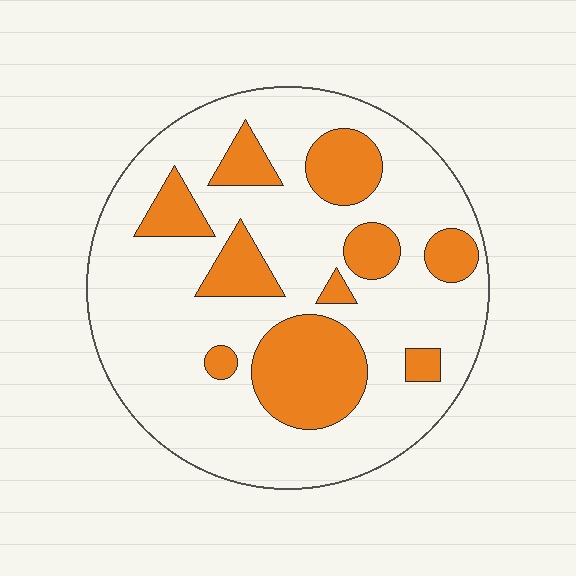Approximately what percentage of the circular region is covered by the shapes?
Approximately 25%.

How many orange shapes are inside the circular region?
10.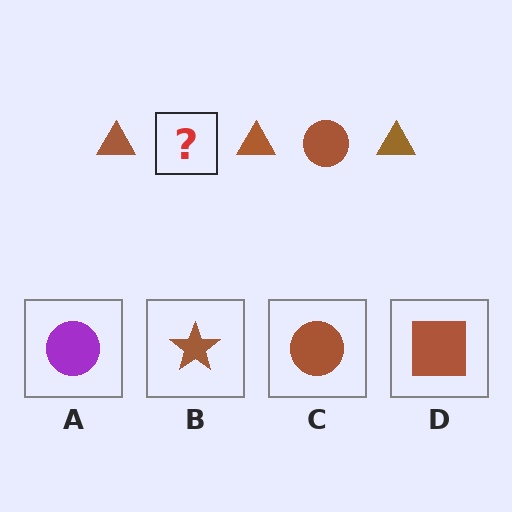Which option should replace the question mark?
Option C.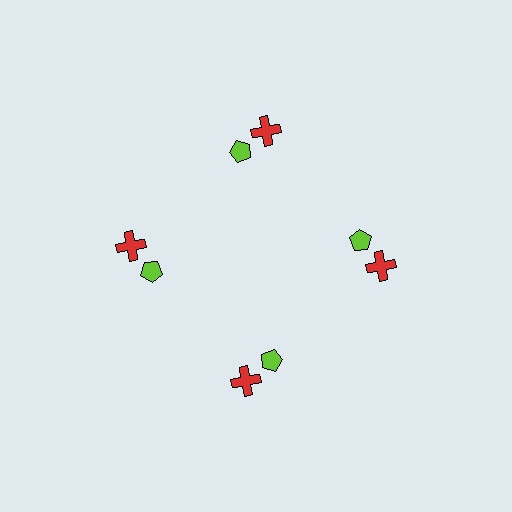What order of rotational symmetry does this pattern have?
This pattern has 4-fold rotational symmetry.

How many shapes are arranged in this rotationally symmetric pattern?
There are 8 shapes, arranged in 4 groups of 2.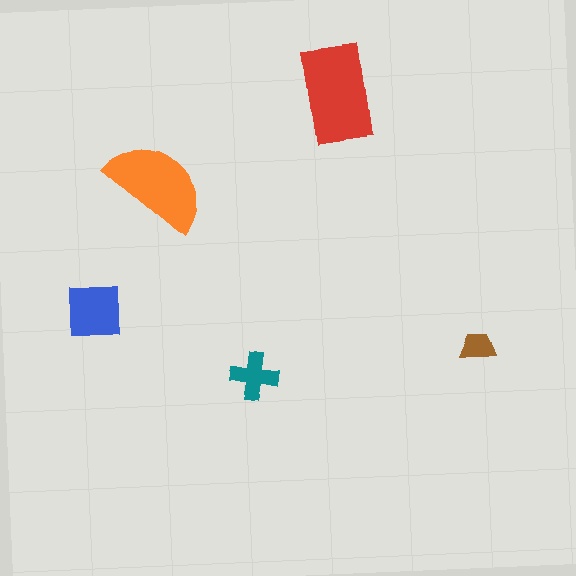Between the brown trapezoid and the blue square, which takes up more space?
The blue square.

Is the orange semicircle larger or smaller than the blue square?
Larger.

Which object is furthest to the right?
The brown trapezoid is rightmost.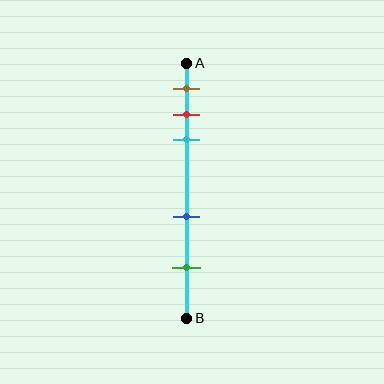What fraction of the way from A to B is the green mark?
The green mark is approximately 80% (0.8) of the way from A to B.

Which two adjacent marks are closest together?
The red and cyan marks are the closest adjacent pair.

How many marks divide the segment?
There are 5 marks dividing the segment.